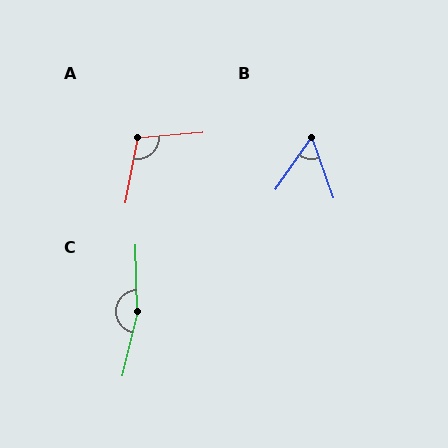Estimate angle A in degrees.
Approximately 106 degrees.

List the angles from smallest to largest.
B (55°), A (106°), C (165°).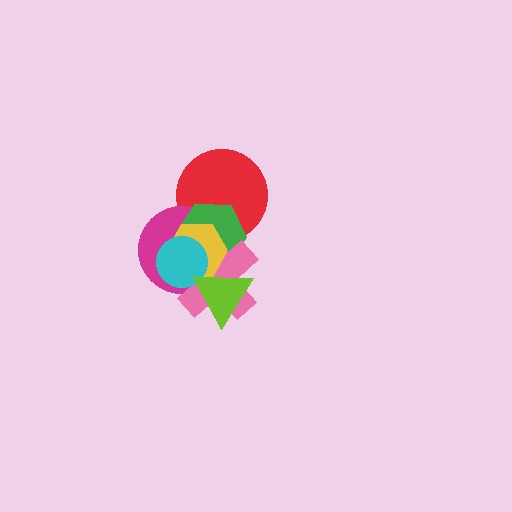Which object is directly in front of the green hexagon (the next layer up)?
The pink cross is directly in front of the green hexagon.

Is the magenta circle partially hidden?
Yes, it is partially covered by another shape.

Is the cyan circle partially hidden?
Yes, it is partially covered by another shape.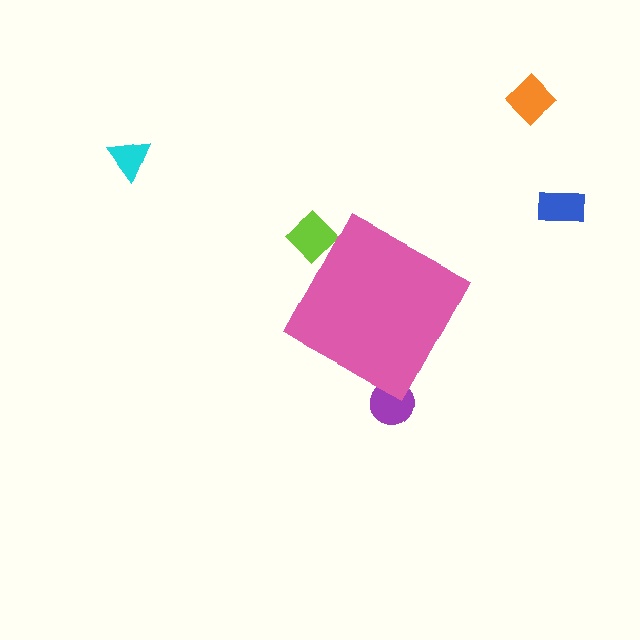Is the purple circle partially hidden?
Yes, the purple circle is partially hidden behind the pink diamond.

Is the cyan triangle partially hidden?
No, the cyan triangle is fully visible.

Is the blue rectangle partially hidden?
No, the blue rectangle is fully visible.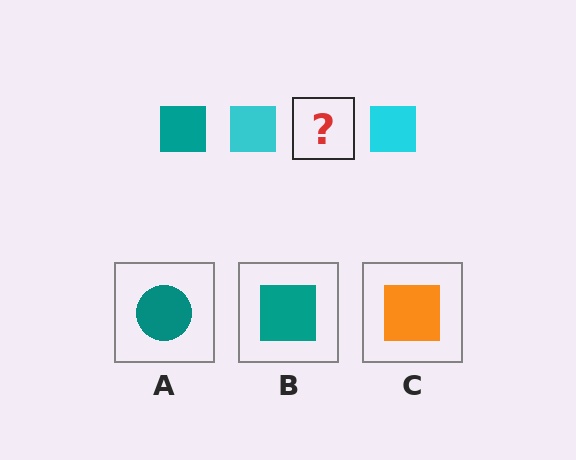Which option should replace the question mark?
Option B.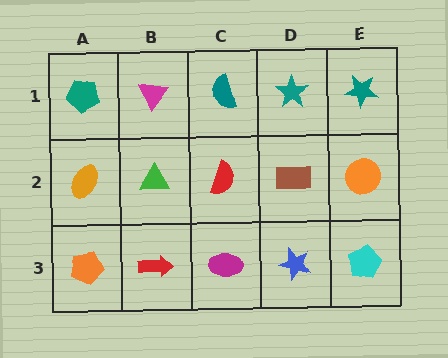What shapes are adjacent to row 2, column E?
A teal star (row 1, column E), a cyan pentagon (row 3, column E), a brown rectangle (row 2, column D).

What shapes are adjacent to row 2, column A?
A teal pentagon (row 1, column A), an orange pentagon (row 3, column A), a green triangle (row 2, column B).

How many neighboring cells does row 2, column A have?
3.